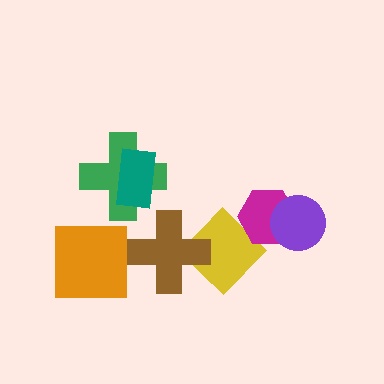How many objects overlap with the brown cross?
1 object overlaps with the brown cross.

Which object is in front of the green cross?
The teal rectangle is in front of the green cross.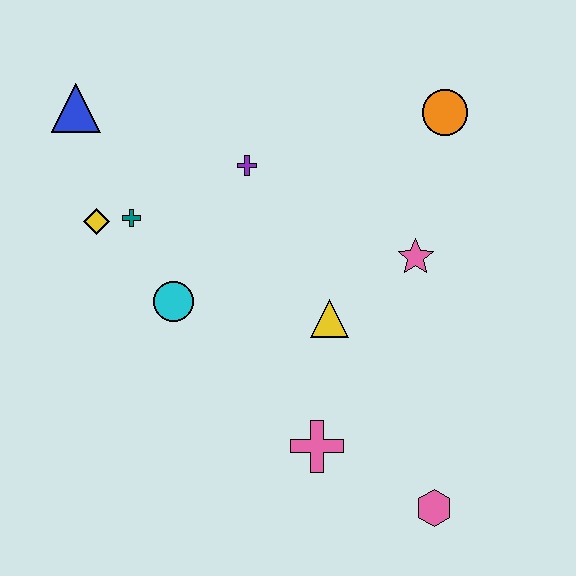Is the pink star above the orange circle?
No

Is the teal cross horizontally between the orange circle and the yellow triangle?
No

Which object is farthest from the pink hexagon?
The blue triangle is farthest from the pink hexagon.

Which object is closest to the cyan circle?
The teal cross is closest to the cyan circle.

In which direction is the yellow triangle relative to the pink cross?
The yellow triangle is above the pink cross.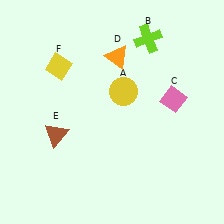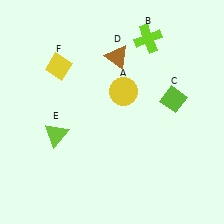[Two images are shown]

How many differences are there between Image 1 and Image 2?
There are 3 differences between the two images.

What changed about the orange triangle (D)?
In Image 1, D is orange. In Image 2, it changed to brown.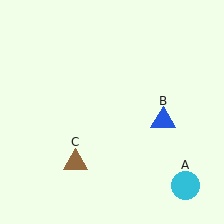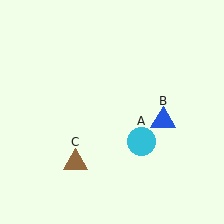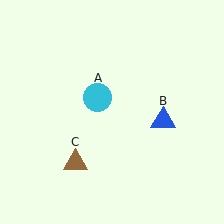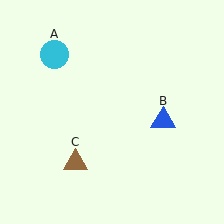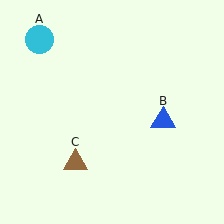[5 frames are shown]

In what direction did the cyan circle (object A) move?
The cyan circle (object A) moved up and to the left.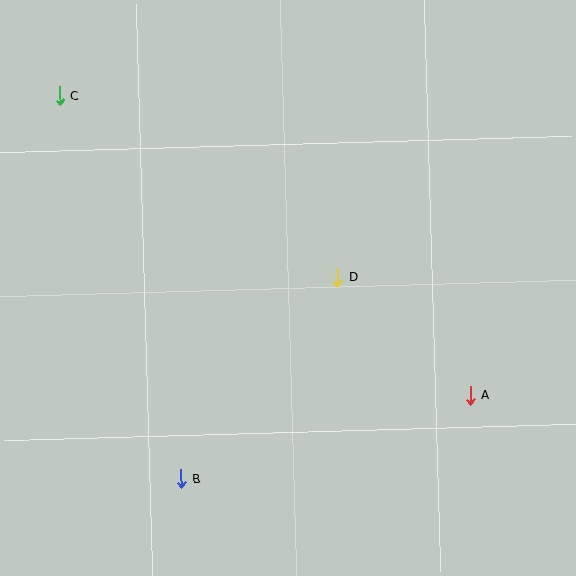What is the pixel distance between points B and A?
The distance between B and A is 301 pixels.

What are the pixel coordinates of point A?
Point A is at (470, 395).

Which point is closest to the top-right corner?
Point D is closest to the top-right corner.